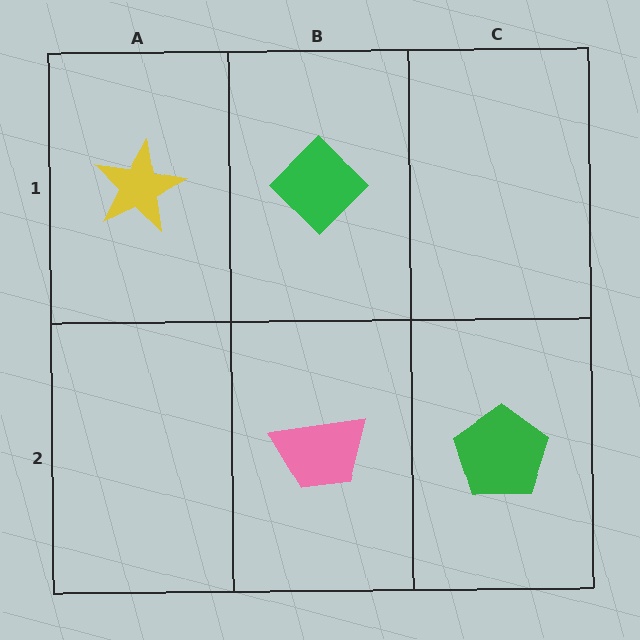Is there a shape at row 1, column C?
No, that cell is empty.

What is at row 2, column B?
A pink trapezoid.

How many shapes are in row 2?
2 shapes.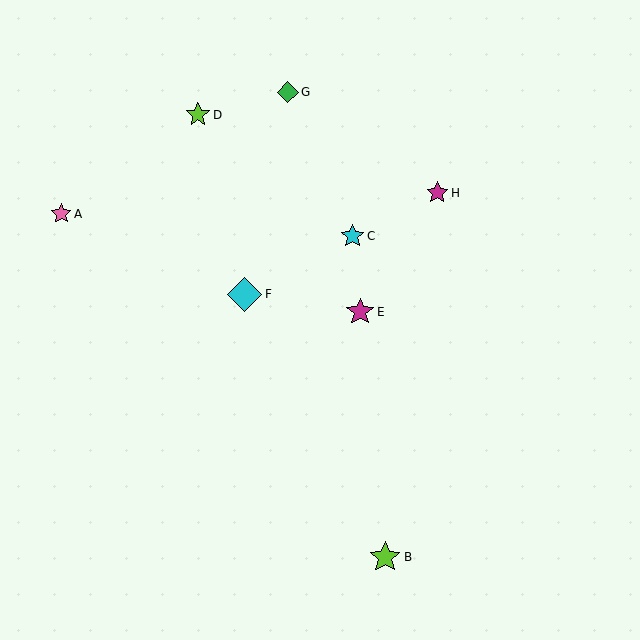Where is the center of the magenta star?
The center of the magenta star is at (437, 193).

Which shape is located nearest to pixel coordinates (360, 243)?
The cyan star (labeled C) at (352, 236) is nearest to that location.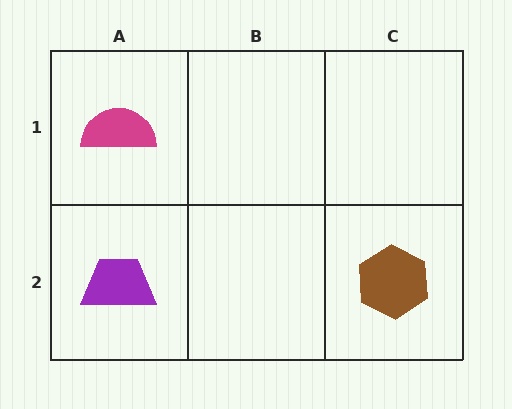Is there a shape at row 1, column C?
No, that cell is empty.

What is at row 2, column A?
A purple trapezoid.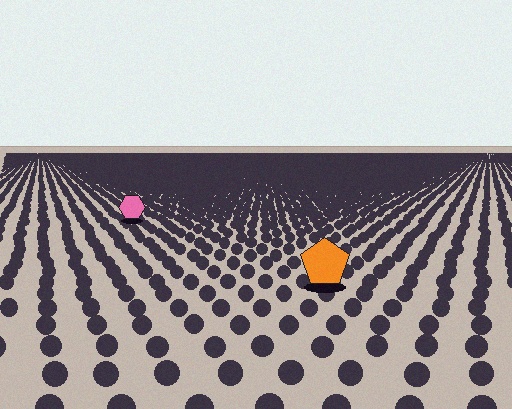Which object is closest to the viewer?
The orange pentagon is closest. The texture marks near it are larger and more spread out.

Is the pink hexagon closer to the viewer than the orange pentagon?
No. The orange pentagon is closer — you can tell from the texture gradient: the ground texture is coarser near it.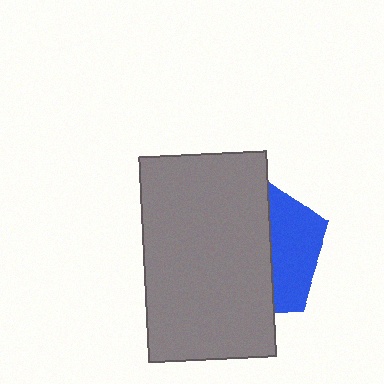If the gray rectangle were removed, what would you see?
You would see the complete blue pentagon.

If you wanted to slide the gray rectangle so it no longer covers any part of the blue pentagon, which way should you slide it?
Slide it left — that is the most direct way to separate the two shapes.